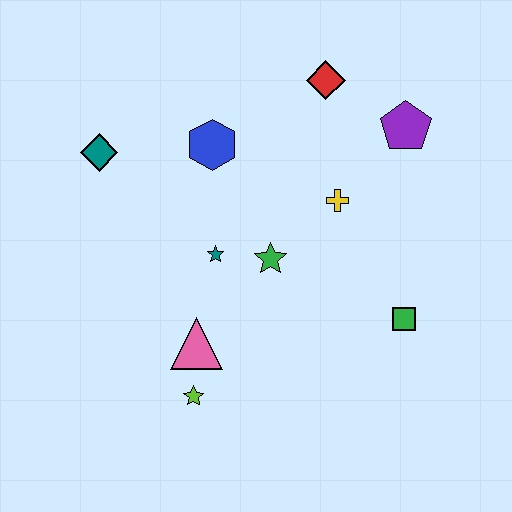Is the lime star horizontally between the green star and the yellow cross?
No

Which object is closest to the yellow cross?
The green star is closest to the yellow cross.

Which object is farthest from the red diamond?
The lime star is farthest from the red diamond.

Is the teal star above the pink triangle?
Yes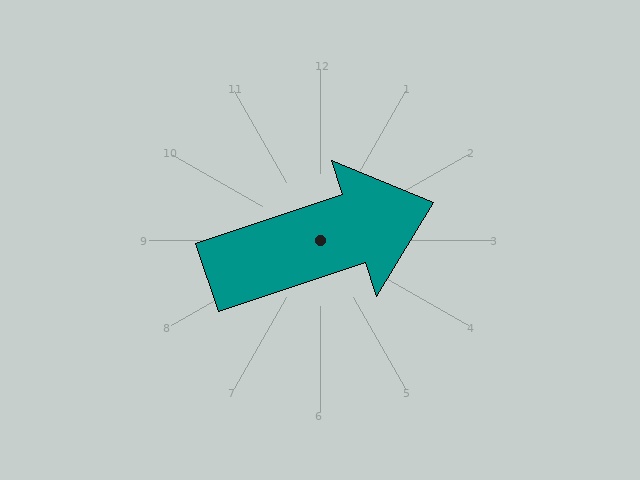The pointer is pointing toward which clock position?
Roughly 2 o'clock.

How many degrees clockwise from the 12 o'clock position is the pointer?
Approximately 72 degrees.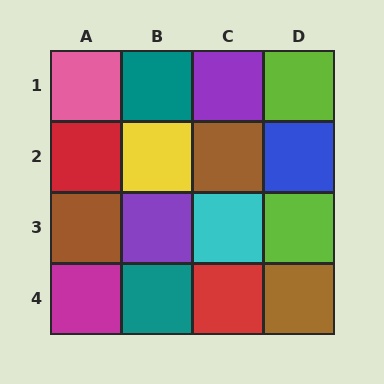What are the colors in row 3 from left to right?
Brown, purple, cyan, lime.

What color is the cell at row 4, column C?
Red.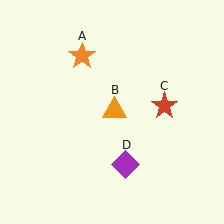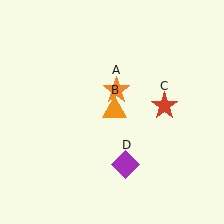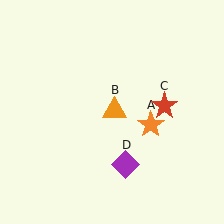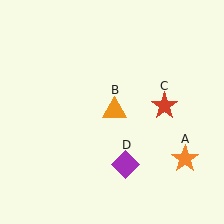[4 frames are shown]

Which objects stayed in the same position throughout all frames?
Orange triangle (object B) and red star (object C) and purple diamond (object D) remained stationary.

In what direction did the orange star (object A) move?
The orange star (object A) moved down and to the right.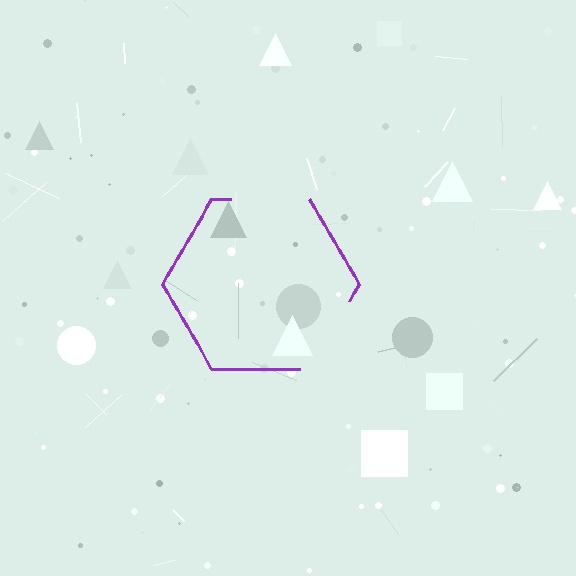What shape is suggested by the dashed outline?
The dashed outline suggests a hexagon.